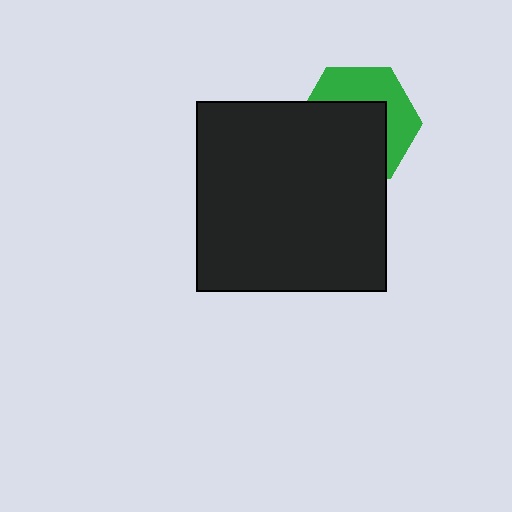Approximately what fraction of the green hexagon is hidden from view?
Roughly 58% of the green hexagon is hidden behind the black square.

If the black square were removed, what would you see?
You would see the complete green hexagon.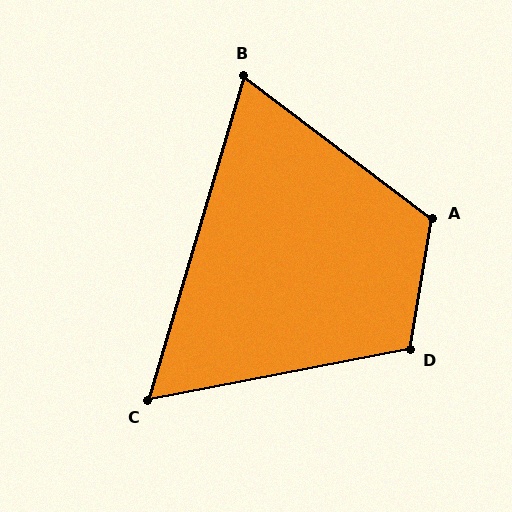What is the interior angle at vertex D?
Approximately 111 degrees (obtuse).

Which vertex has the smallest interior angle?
C, at approximately 63 degrees.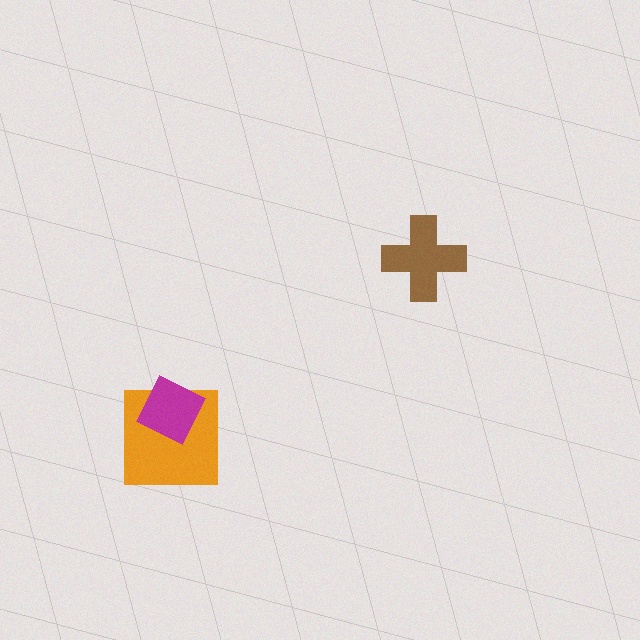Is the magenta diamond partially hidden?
No, no other shape covers it.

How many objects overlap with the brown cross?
0 objects overlap with the brown cross.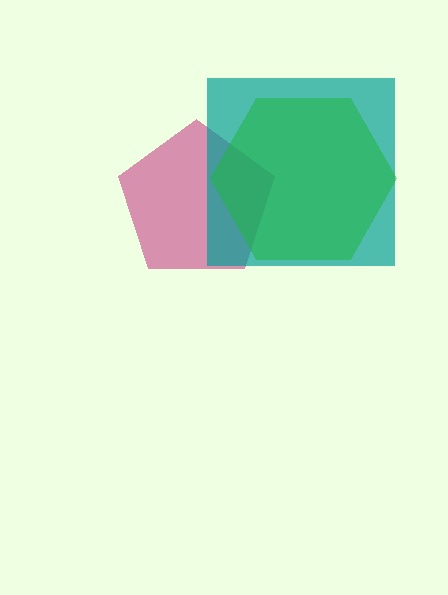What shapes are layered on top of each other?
The layered shapes are: a magenta pentagon, a teal square, a green hexagon.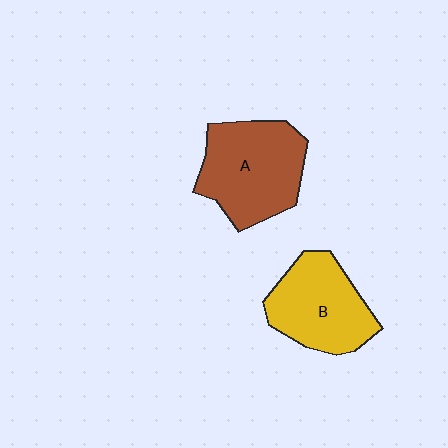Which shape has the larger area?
Shape A (brown).